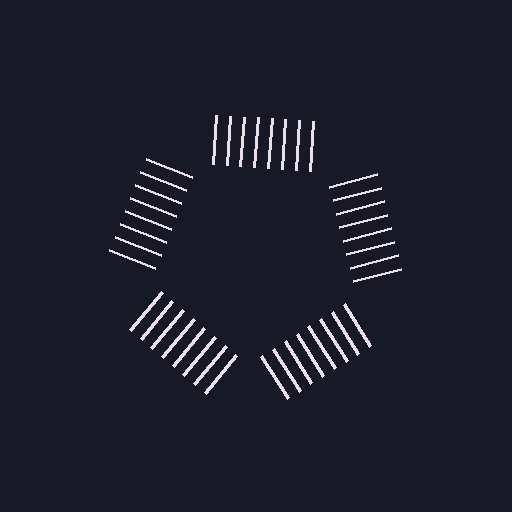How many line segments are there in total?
40 — 8 along each of the 5 edges.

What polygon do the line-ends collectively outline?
An illusory pentagon — the line segments terminate on its edges but no continuous stroke is drawn.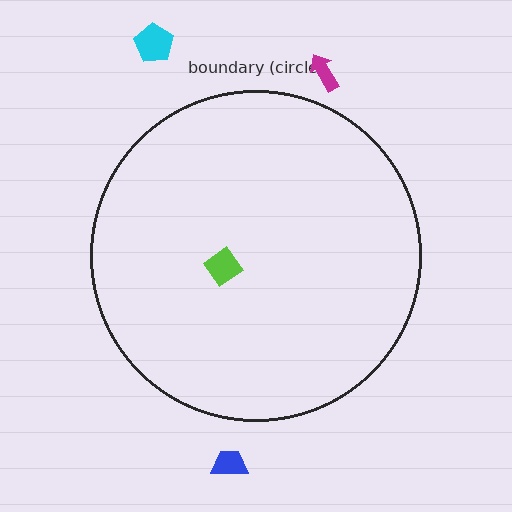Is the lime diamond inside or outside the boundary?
Inside.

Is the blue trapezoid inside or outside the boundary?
Outside.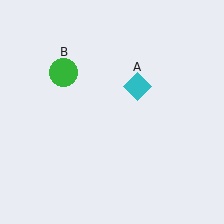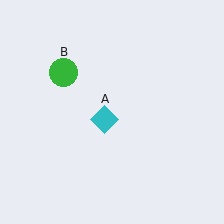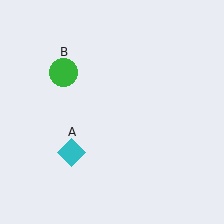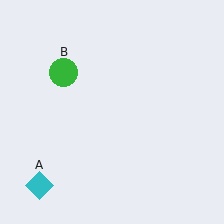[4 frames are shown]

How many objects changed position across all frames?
1 object changed position: cyan diamond (object A).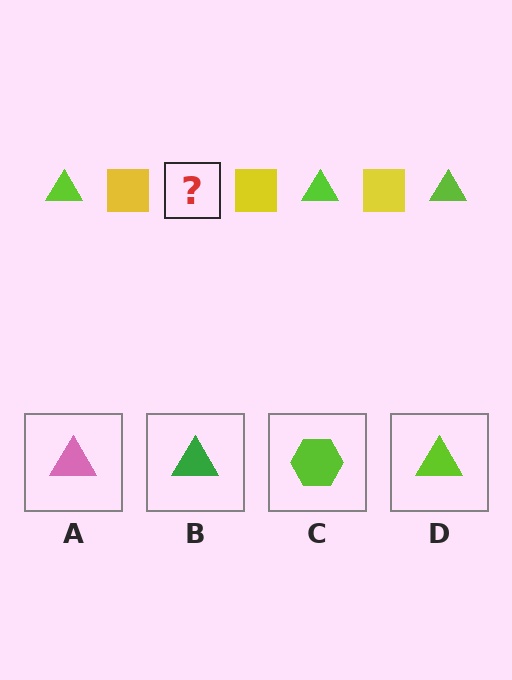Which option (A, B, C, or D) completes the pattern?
D.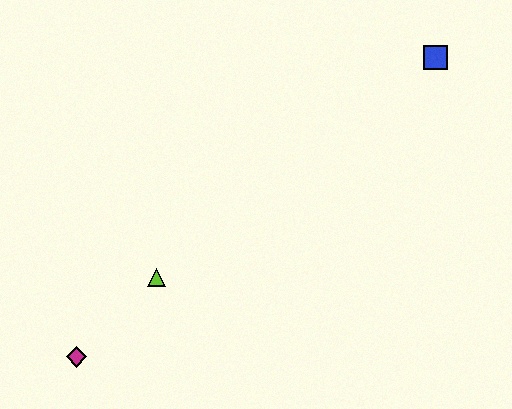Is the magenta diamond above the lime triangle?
No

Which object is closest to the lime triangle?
The magenta diamond is closest to the lime triangle.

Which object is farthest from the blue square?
The magenta diamond is farthest from the blue square.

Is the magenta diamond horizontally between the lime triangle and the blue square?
No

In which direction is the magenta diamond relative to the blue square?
The magenta diamond is to the left of the blue square.